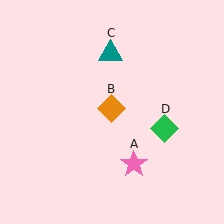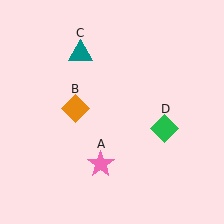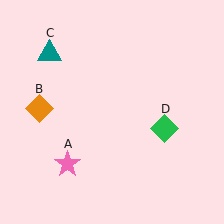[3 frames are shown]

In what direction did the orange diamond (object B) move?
The orange diamond (object B) moved left.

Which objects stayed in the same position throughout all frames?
Green diamond (object D) remained stationary.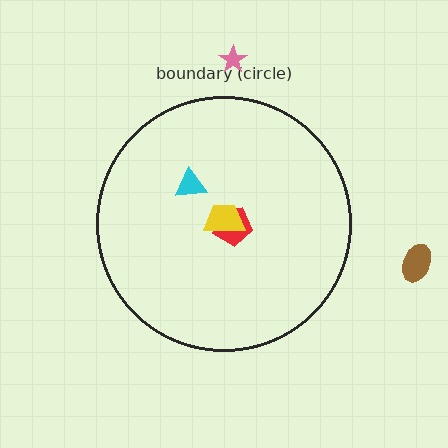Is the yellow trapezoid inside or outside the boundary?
Inside.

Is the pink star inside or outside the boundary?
Outside.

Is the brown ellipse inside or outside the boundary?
Outside.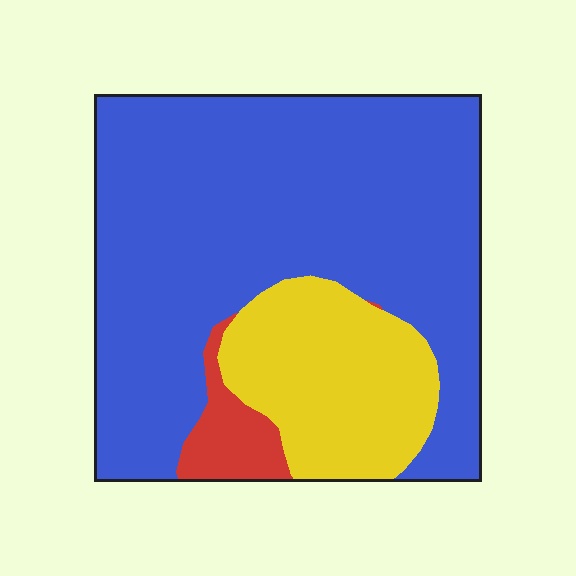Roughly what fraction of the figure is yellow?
Yellow takes up about one fifth (1/5) of the figure.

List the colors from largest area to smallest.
From largest to smallest: blue, yellow, red.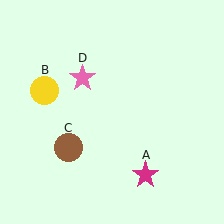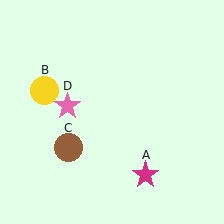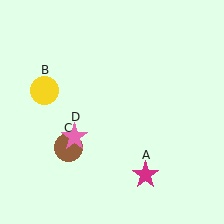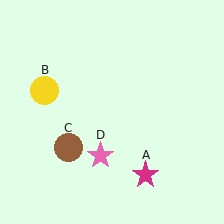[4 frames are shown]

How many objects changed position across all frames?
1 object changed position: pink star (object D).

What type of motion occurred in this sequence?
The pink star (object D) rotated counterclockwise around the center of the scene.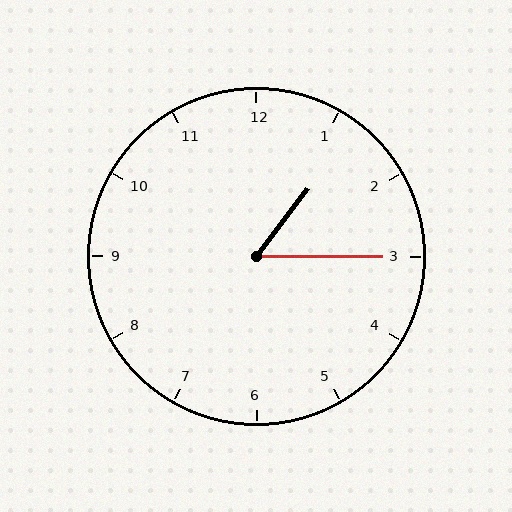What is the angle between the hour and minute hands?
Approximately 52 degrees.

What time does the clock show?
1:15.